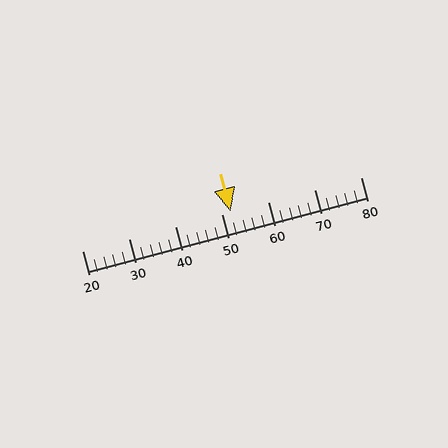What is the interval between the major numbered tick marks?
The major tick marks are spaced 10 units apart.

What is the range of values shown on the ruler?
The ruler shows values from 20 to 80.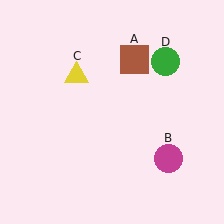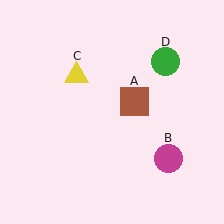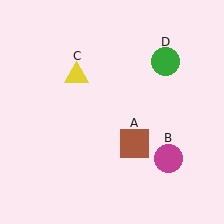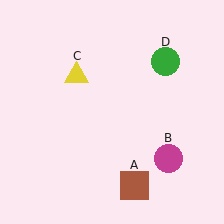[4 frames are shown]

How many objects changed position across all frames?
1 object changed position: brown square (object A).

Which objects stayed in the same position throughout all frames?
Magenta circle (object B) and yellow triangle (object C) and green circle (object D) remained stationary.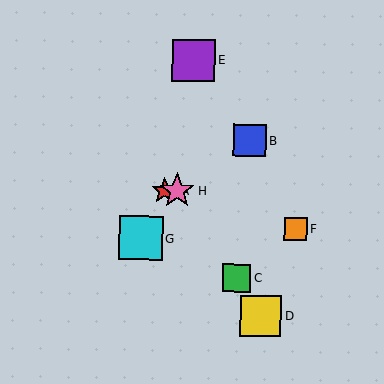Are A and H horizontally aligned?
Yes, both are at y≈190.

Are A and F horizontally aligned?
No, A is at y≈190 and F is at y≈229.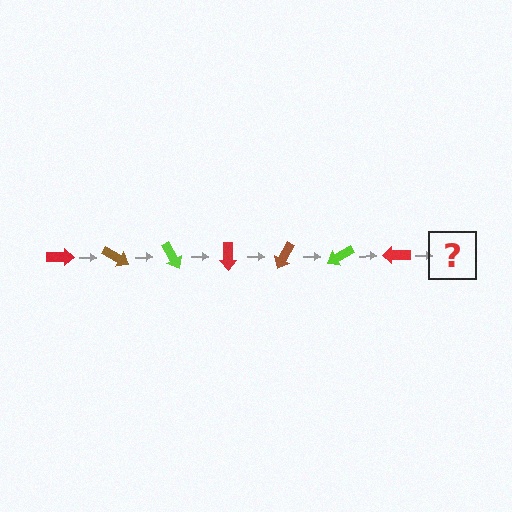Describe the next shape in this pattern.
It should be a brown arrow, rotated 210 degrees from the start.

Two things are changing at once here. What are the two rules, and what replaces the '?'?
The two rules are that it rotates 30 degrees each step and the color cycles through red, brown, and lime. The '?' should be a brown arrow, rotated 210 degrees from the start.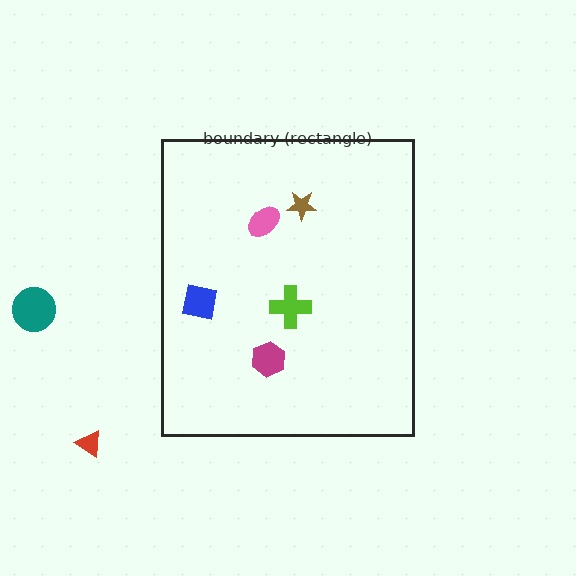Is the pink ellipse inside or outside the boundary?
Inside.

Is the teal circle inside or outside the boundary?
Outside.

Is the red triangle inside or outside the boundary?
Outside.